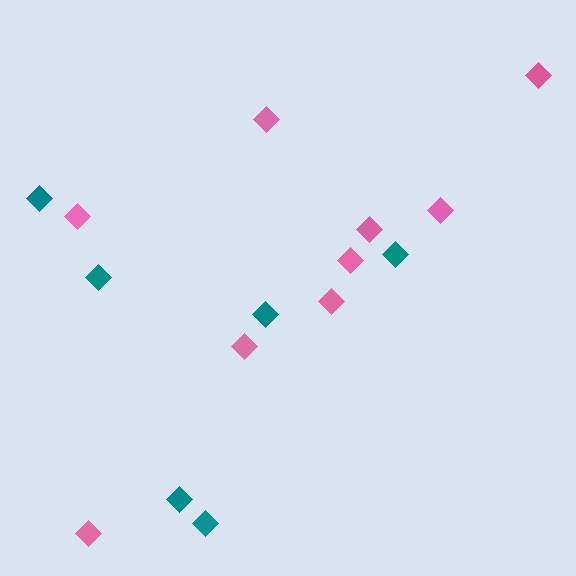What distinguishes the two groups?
There are 2 groups: one group of teal diamonds (6) and one group of pink diamonds (9).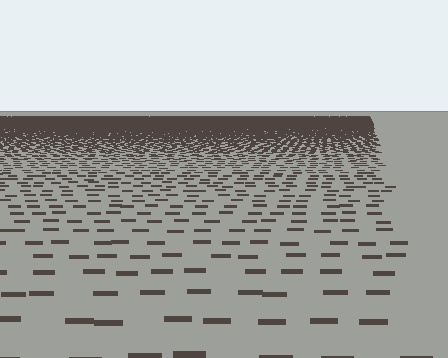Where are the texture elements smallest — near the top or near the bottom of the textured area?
Near the top.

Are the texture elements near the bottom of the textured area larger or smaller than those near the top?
Larger. Near the bottom, elements are closer to the viewer and appear at a bigger on-screen size.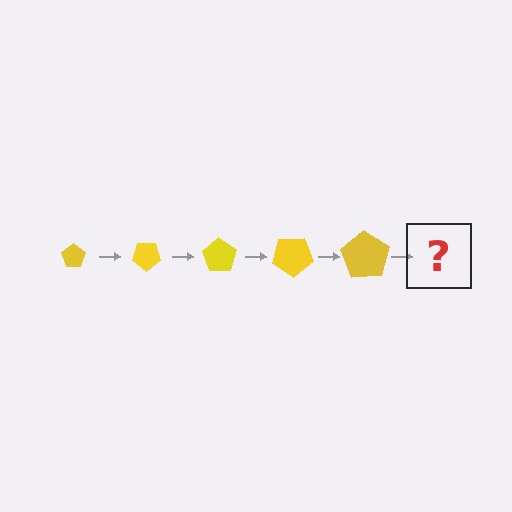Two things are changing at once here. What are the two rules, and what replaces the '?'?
The two rules are that the pentagon grows larger each step and it rotates 35 degrees each step. The '?' should be a pentagon, larger than the previous one and rotated 175 degrees from the start.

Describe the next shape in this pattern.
It should be a pentagon, larger than the previous one and rotated 175 degrees from the start.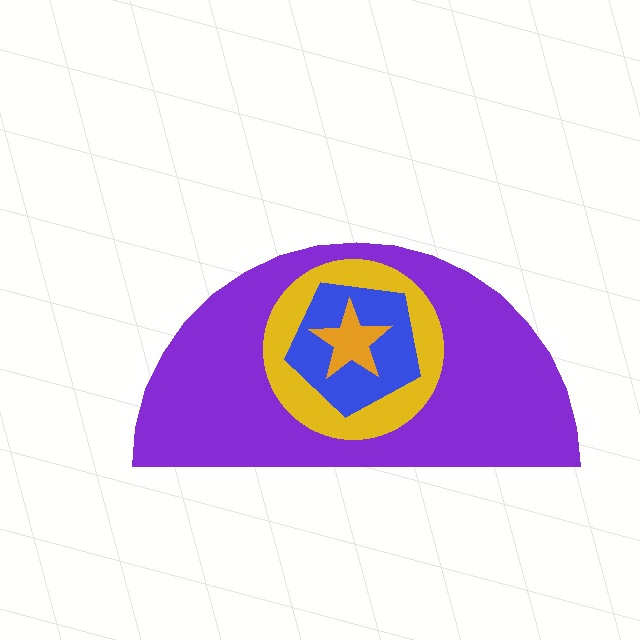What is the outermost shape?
The purple semicircle.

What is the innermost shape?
The orange star.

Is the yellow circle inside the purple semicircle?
Yes.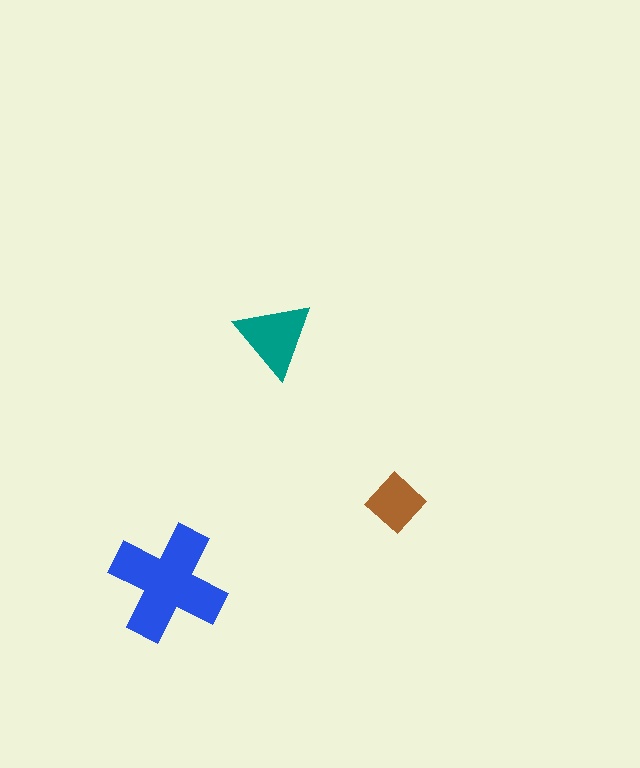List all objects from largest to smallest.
The blue cross, the teal triangle, the brown diamond.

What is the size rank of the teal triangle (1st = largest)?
2nd.